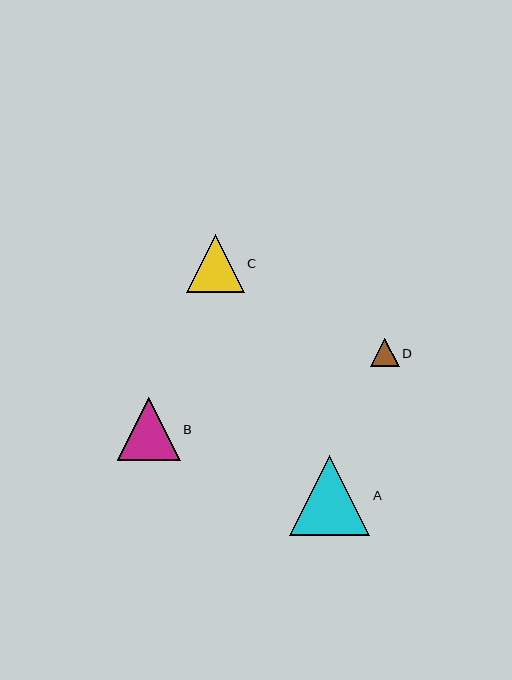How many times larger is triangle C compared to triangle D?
Triangle C is approximately 2.0 times the size of triangle D.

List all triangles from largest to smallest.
From largest to smallest: A, B, C, D.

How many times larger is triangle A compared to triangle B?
Triangle A is approximately 1.3 times the size of triangle B.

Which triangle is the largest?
Triangle A is the largest with a size of approximately 80 pixels.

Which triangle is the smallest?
Triangle D is the smallest with a size of approximately 28 pixels.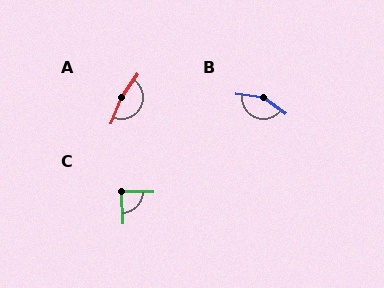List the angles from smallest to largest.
C (86°), B (153°), A (166°).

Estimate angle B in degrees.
Approximately 153 degrees.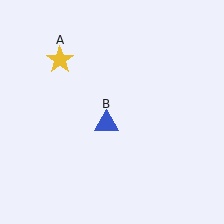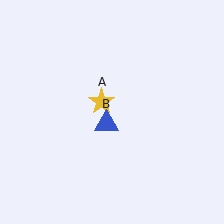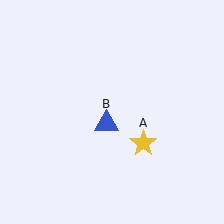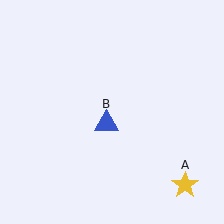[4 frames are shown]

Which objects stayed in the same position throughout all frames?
Blue triangle (object B) remained stationary.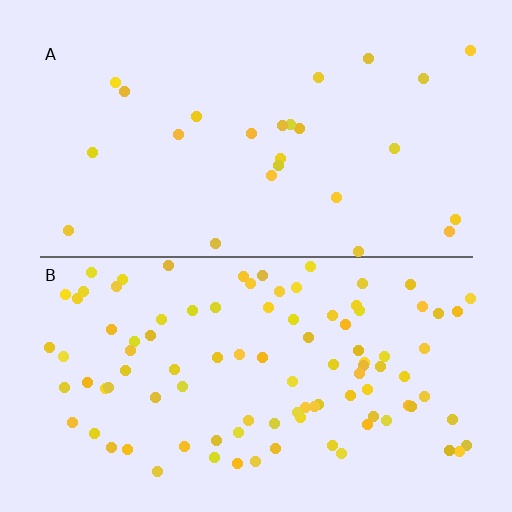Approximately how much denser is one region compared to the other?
Approximately 3.9× — region B over region A.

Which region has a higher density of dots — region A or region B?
B (the bottom).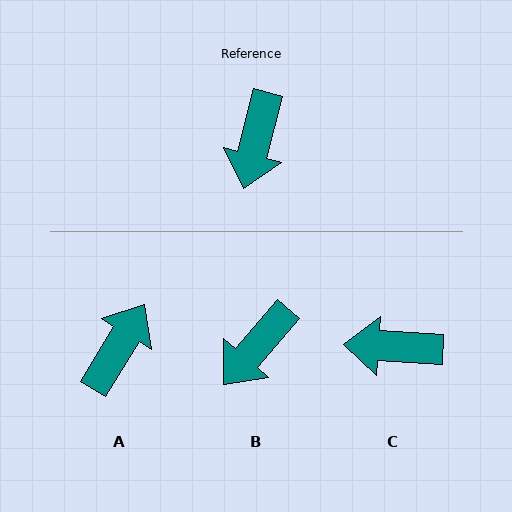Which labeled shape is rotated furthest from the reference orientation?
A, about 163 degrees away.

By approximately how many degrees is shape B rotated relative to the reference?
Approximately 26 degrees clockwise.